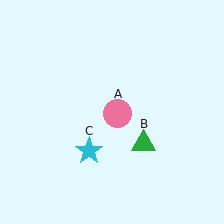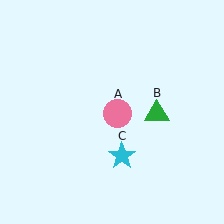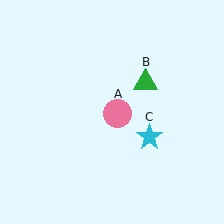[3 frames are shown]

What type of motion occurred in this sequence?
The green triangle (object B), cyan star (object C) rotated counterclockwise around the center of the scene.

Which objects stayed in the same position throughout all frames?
Pink circle (object A) remained stationary.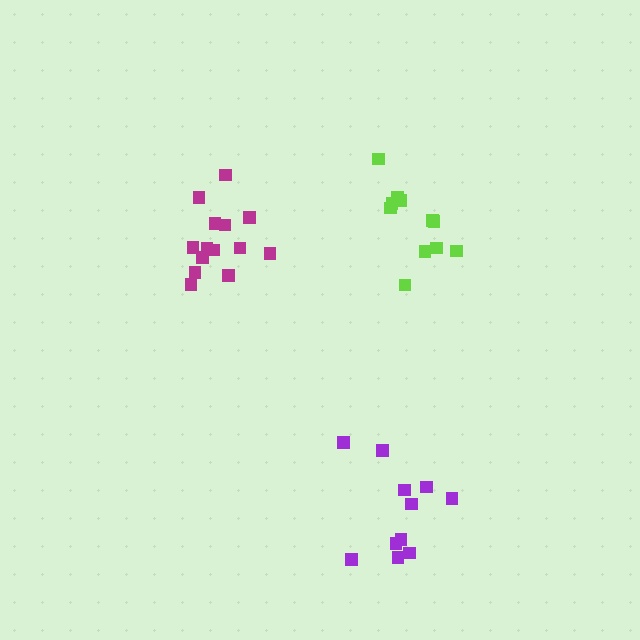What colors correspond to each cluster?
The clusters are colored: lime, purple, magenta.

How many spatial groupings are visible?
There are 3 spatial groupings.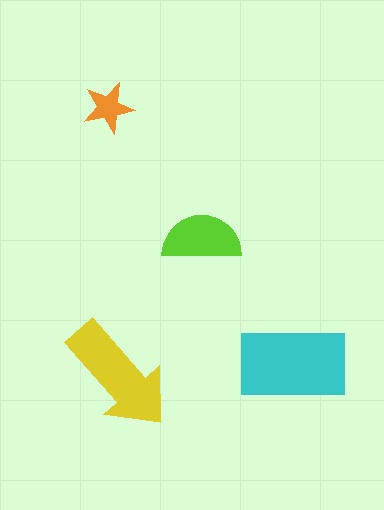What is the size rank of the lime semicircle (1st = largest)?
3rd.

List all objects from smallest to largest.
The orange star, the lime semicircle, the yellow arrow, the cyan rectangle.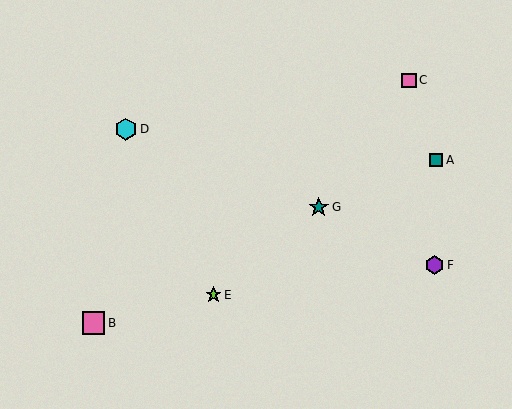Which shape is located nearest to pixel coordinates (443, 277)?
The purple hexagon (labeled F) at (434, 265) is nearest to that location.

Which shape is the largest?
The pink square (labeled B) is the largest.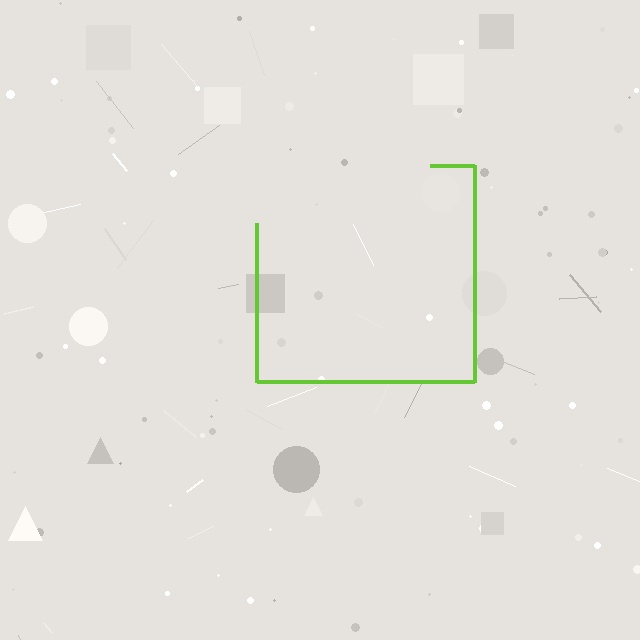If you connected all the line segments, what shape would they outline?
They would outline a square.